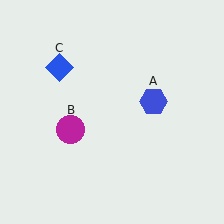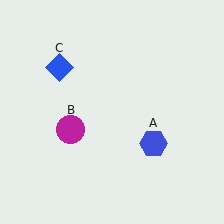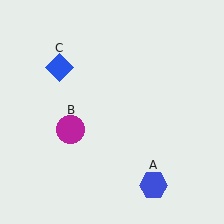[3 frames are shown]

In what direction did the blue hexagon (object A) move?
The blue hexagon (object A) moved down.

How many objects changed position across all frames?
1 object changed position: blue hexagon (object A).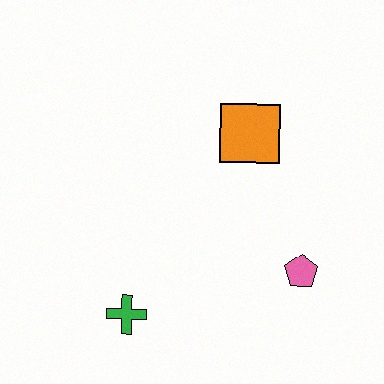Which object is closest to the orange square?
The pink pentagon is closest to the orange square.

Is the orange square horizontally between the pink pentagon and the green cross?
Yes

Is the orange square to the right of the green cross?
Yes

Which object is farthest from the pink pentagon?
The green cross is farthest from the pink pentagon.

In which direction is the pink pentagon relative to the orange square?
The pink pentagon is below the orange square.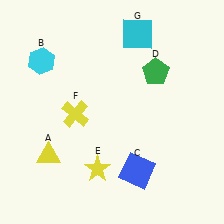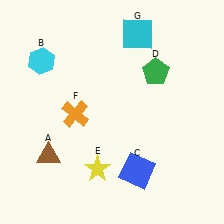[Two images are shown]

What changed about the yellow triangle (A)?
In Image 1, A is yellow. In Image 2, it changed to brown.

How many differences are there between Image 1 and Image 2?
There are 2 differences between the two images.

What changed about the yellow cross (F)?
In Image 1, F is yellow. In Image 2, it changed to orange.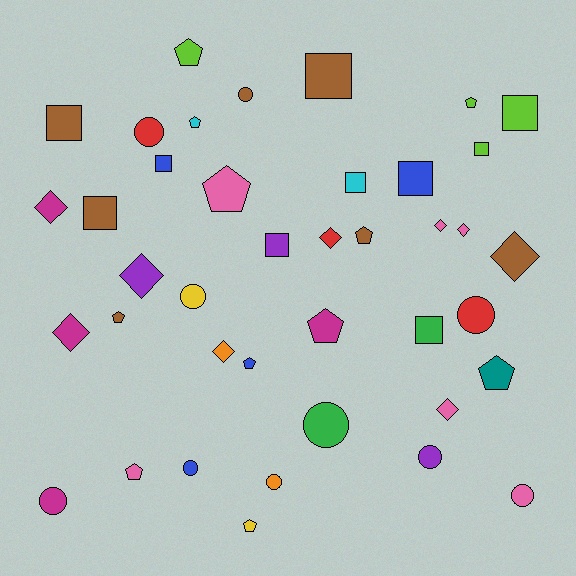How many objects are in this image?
There are 40 objects.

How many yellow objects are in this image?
There are 2 yellow objects.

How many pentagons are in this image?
There are 11 pentagons.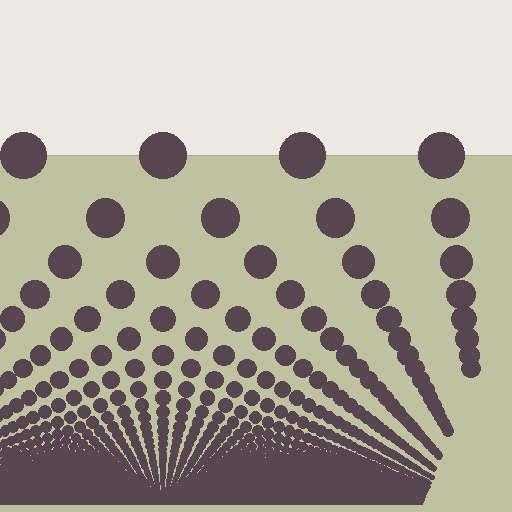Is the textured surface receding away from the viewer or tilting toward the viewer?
The surface appears to tilt toward the viewer. Texture elements get larger and sparser toward the top.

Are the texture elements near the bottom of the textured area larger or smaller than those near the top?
Smaller. The gradient is inverted — elements near the bottom are smaller and denser.